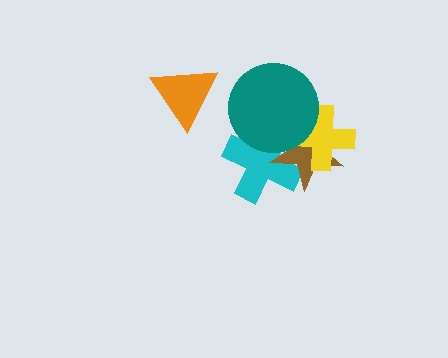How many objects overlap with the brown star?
3 objects overlap with the brown star.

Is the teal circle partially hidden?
No, no other shape covers it.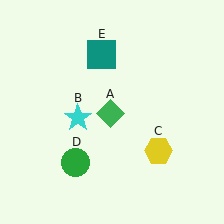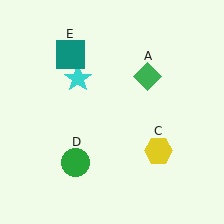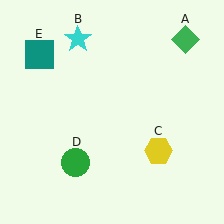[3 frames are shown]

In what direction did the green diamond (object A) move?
The green diamond (object A) moved up and to the right.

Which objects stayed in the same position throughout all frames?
Yellow hexagon (object C) and green circle (object D) remained stationary.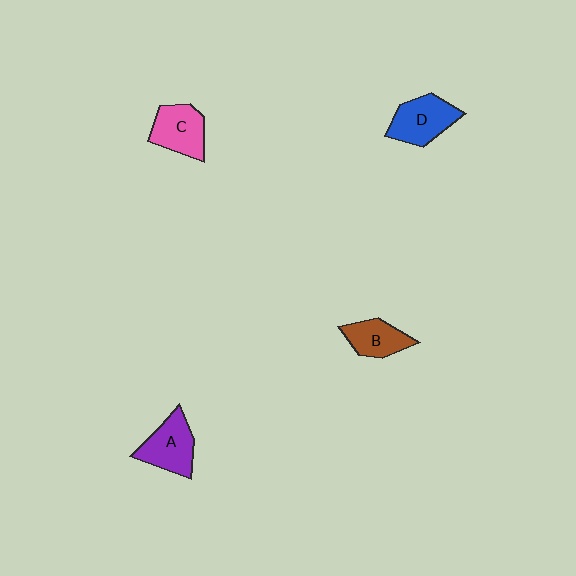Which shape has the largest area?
Shape D (blue).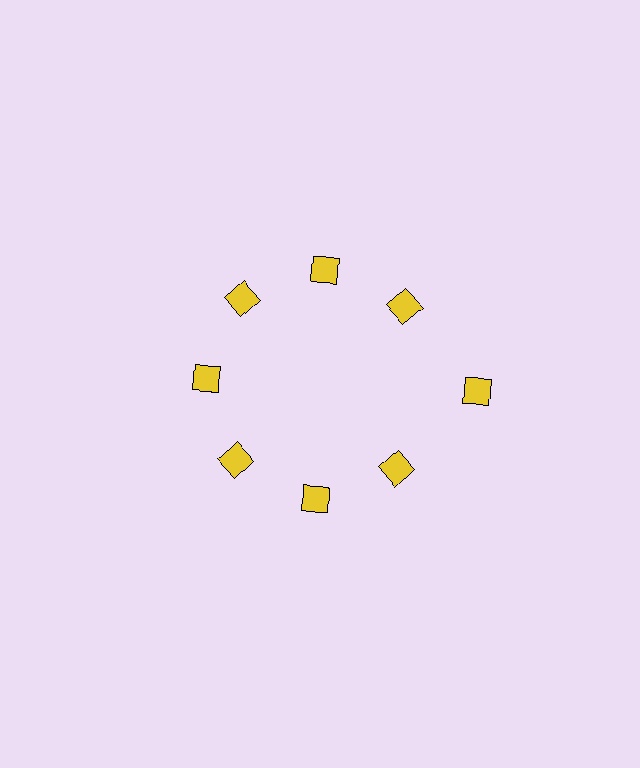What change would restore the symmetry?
The symmetry would be restored by moving it inward, back onto the ring so that all 8 diamonds sit at equal angles and equal distance from the center.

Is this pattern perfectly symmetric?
No. The 8 yellow diamonds are arranged in a ring, but one element near the 3 o'clock position is pushed outward from the center, breaking the 8-fold rotational symmetry.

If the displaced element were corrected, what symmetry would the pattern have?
It would have 8-fold rotational symmetry — the pattern would map onto itself every 45 degrees.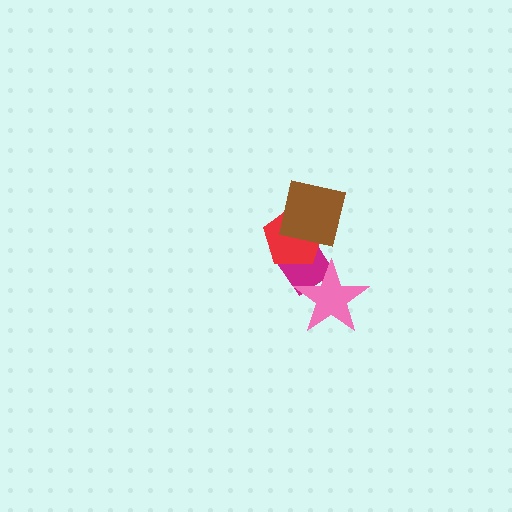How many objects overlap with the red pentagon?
2 objects overlap with the red pentagon.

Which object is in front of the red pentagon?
The brown square is in front of the red pentagon.